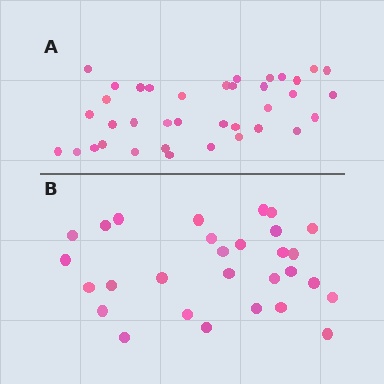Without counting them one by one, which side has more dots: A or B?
Region A (the top region) has more dots.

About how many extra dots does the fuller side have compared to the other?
Region A has roughly 8 or so more dots than region B.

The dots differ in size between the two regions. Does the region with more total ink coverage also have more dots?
No. Region B has more total ink coverage because its dots are larger, but region A actually contains more individual dots. Total area can be misleading — the number of items is what matters here.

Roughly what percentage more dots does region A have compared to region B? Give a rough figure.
About 30% more.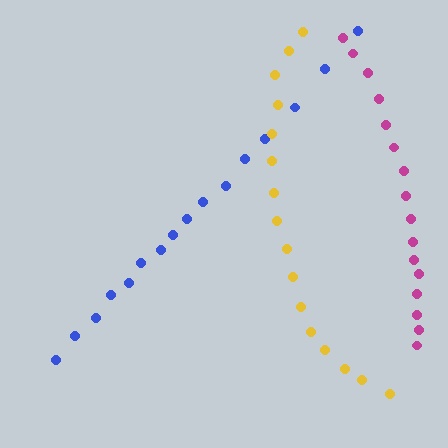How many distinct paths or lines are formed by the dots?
There are 3 distinct paths.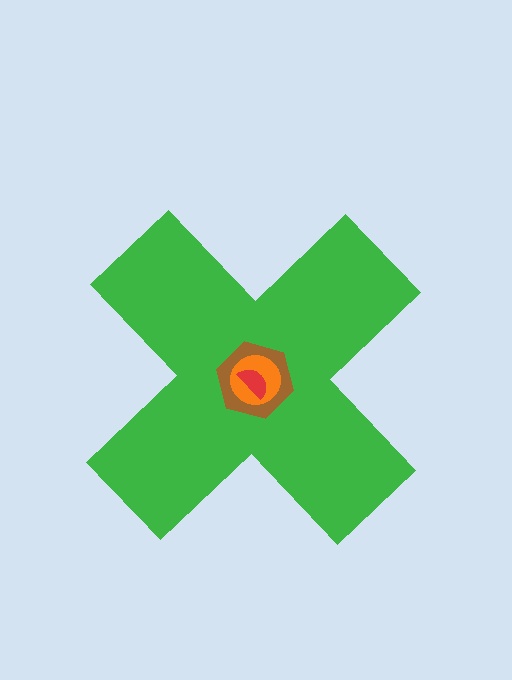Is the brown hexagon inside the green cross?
Yes.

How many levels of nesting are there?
4.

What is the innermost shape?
The red semicircle.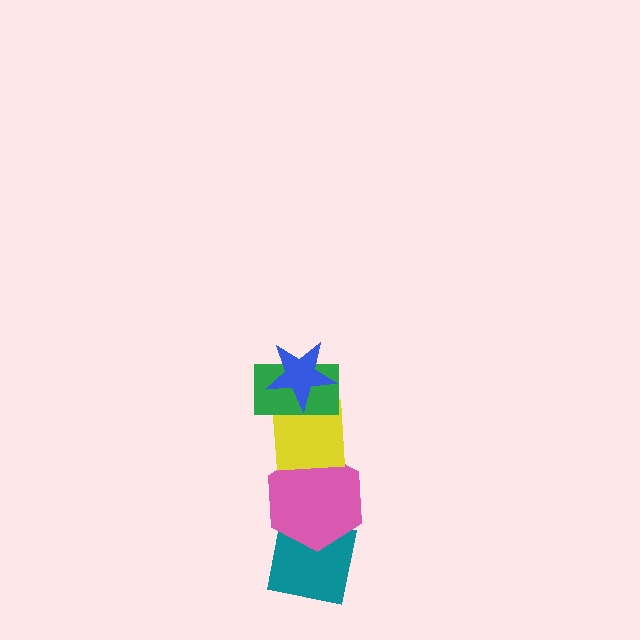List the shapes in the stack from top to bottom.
From top to bottom: the blue star, the green rectangle, the yellow square, the pink hexagon, the teal square.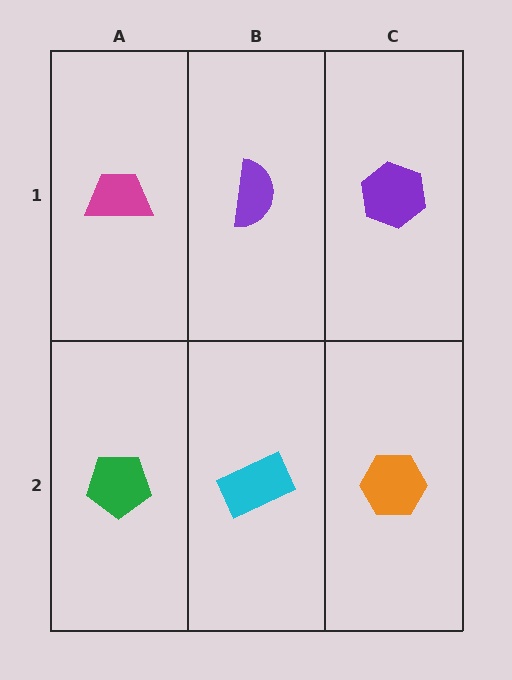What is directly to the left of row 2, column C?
A cyan rectangle.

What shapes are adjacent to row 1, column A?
A green pentagon (row 2, column A), a purple semicircle (row 1, column B).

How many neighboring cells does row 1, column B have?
3.